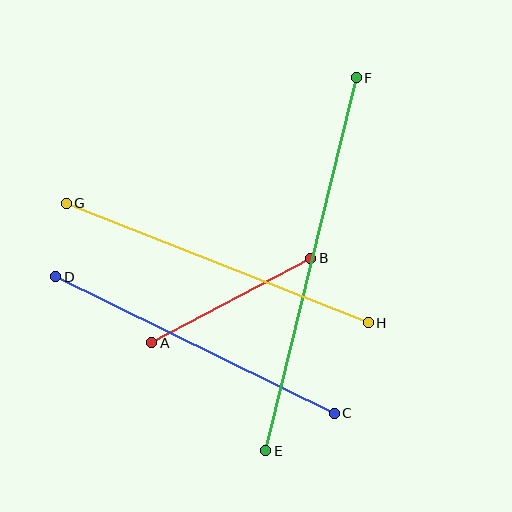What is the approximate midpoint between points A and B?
The midpoint is at approximately (231, 301) pixels.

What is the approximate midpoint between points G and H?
The midpoint is at approximately (217, 263) pixels.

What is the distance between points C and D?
The distance is approximately 310 pixels.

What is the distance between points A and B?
The distance is approximately 180 pixels.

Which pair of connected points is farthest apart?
Points E and F are farthest apart.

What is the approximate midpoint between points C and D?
The midpoint is at approximately (195, 345) pixels.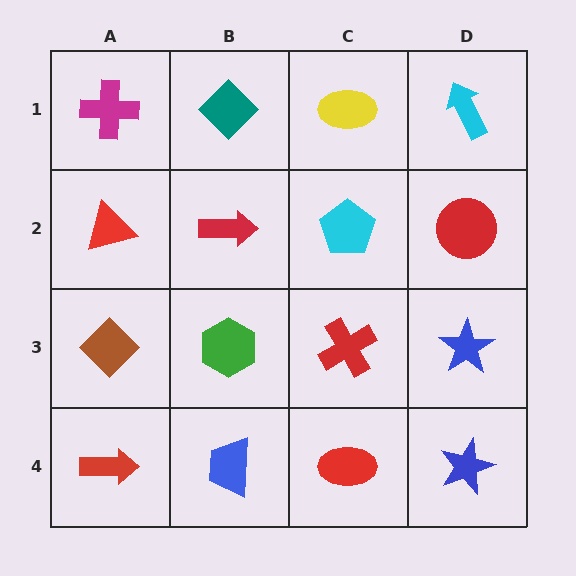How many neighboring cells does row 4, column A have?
2.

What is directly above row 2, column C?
A yellow ellipse.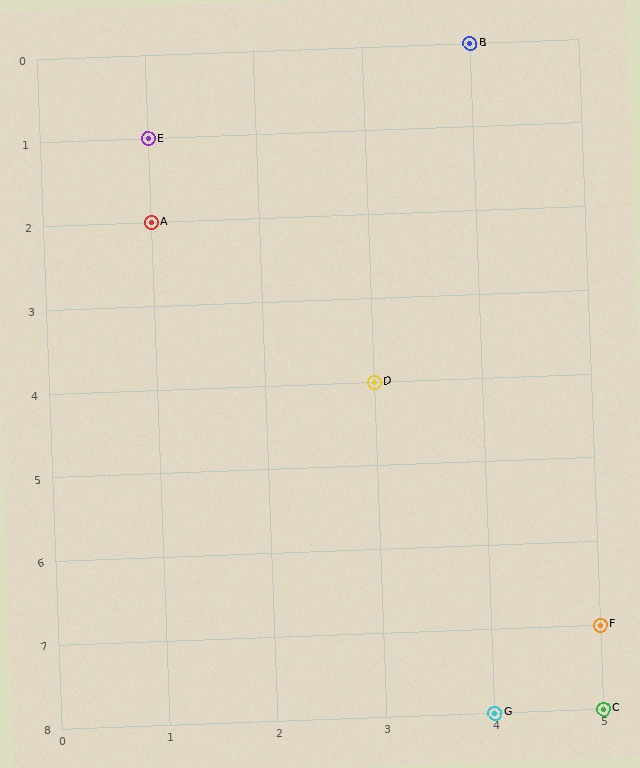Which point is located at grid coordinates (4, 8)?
Point G is at (4, 8).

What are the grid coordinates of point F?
Point F is at grid coordinates (5, 7).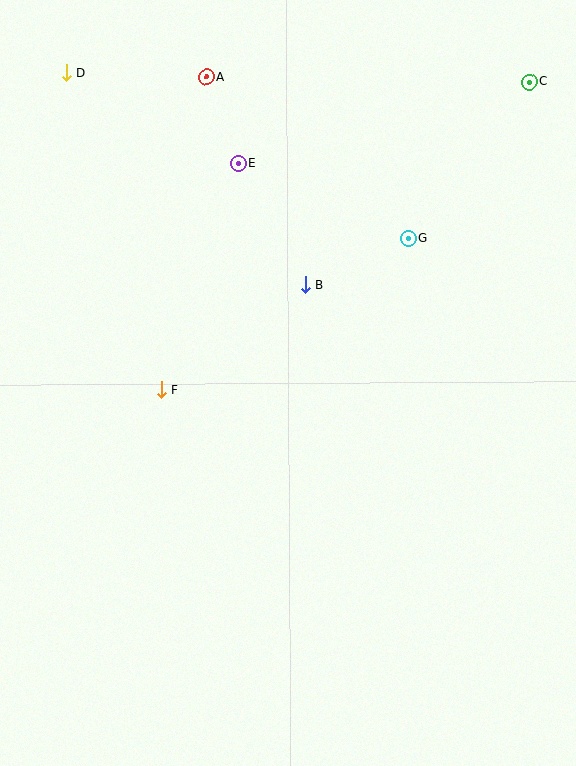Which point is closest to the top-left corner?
Point D is closest to the top-left corner.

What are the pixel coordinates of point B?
Point B is at (306, 285).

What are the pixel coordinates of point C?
Point C is at (529, 82).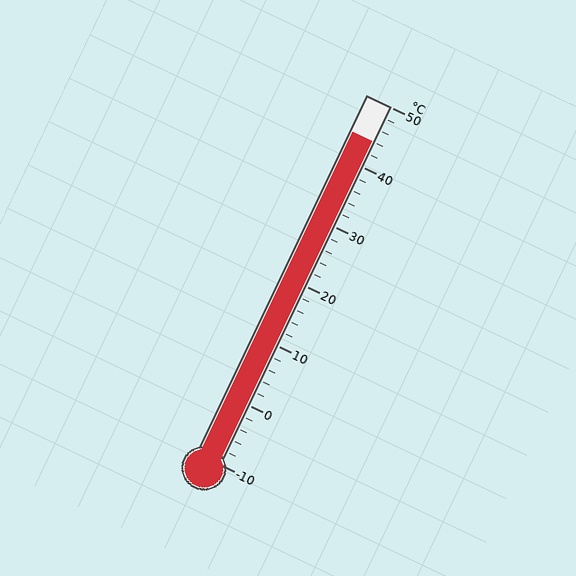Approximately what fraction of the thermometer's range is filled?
The thermometer is filled to approximately 90% of its range.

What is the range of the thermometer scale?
The thermometer scale ranges from -10°C to 50°C.